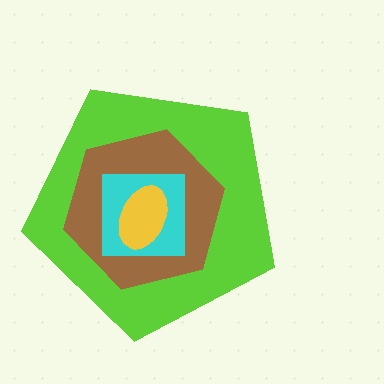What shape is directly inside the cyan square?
The yellow ellipse.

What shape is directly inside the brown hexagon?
The cyan square.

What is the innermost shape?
The yellow ellipse.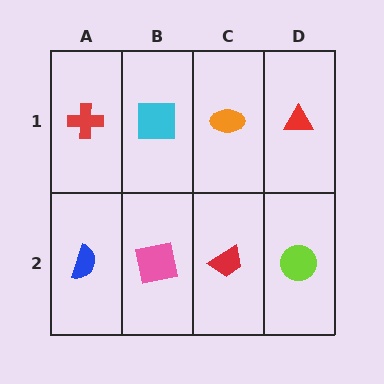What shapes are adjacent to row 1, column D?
A lime circle (row 2, column D), an orange ellipse (row 1, column C).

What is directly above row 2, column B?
A cyan square.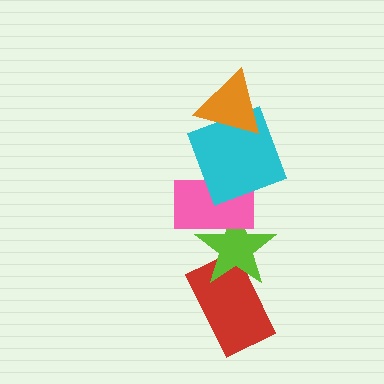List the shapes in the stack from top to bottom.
From top to bottom: the orange triangle, the cyan square, the pink rectangle, the lime star, the red rectangle.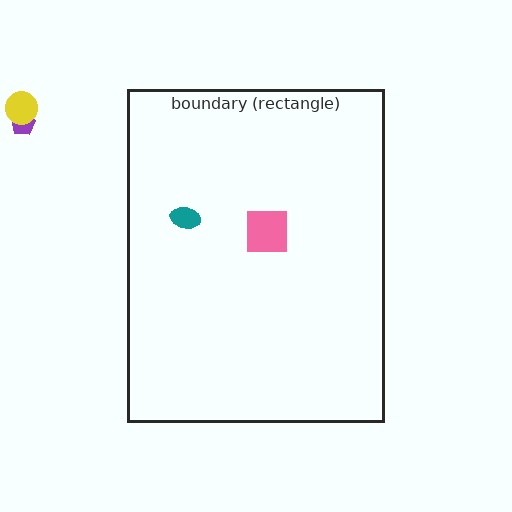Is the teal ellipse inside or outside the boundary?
Inside.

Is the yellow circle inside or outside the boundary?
Outside.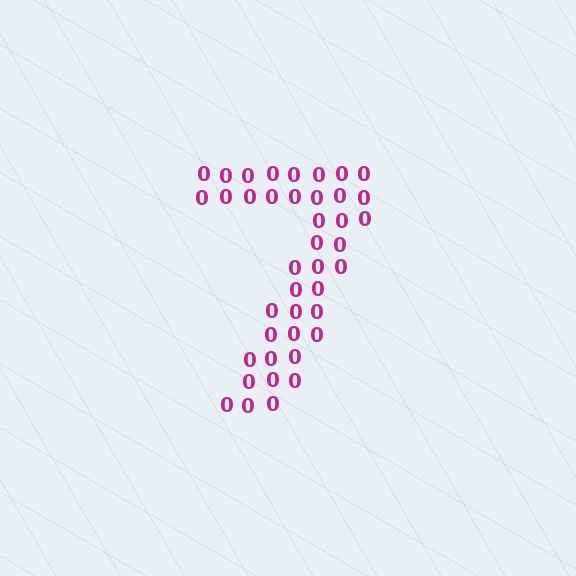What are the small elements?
The small elements are digit 0's.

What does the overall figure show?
The overall figure shows the digit 7.